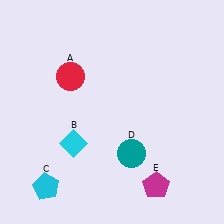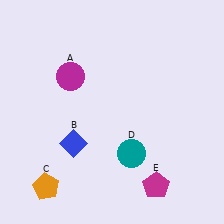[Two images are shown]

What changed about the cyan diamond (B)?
In Image 1, B is cyan. In Image 2, it changed to blue.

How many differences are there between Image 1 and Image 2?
There are 3 differences between the two images.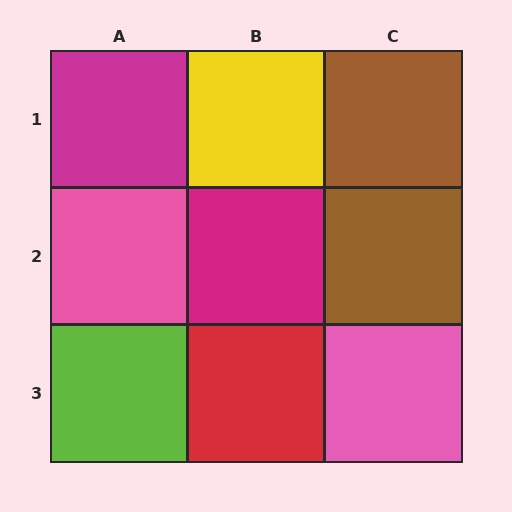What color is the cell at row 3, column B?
Red.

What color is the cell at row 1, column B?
Yellow.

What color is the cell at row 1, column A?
Magenta.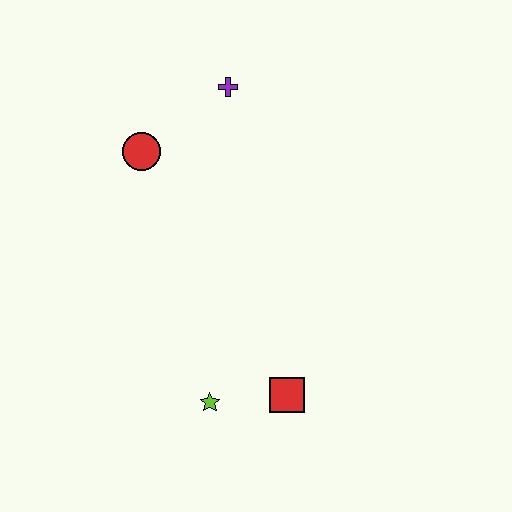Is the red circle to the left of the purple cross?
Yes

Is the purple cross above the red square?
Yes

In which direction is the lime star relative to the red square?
The lime star is to the left of the red square.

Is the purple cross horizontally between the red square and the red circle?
Yes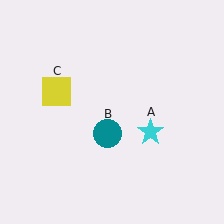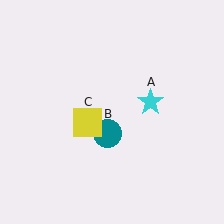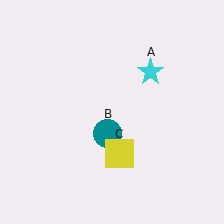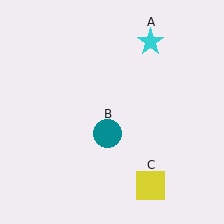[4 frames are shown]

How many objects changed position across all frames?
2 objects changed position: cyan star (object A), yellow square (object C).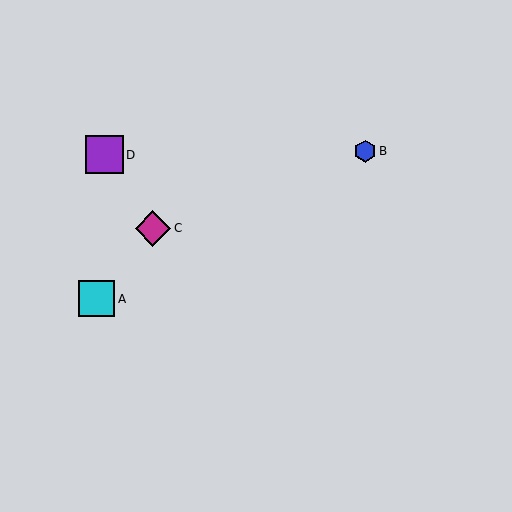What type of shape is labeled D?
Shape D is a purple square.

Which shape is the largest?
The purple square (labeled D) is the largest.